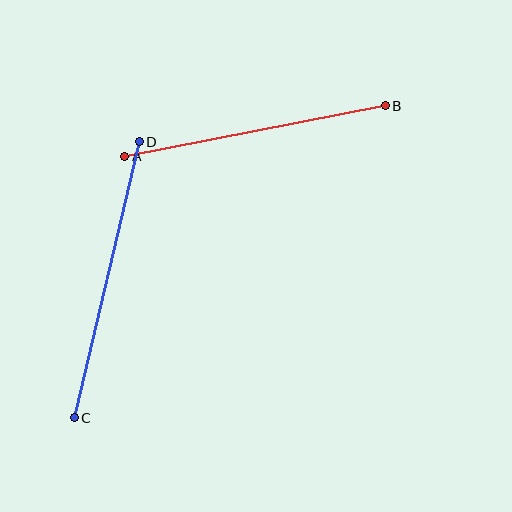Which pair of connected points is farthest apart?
Points C and D are farthest apart.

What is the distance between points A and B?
The distance is approximately 266 pixels.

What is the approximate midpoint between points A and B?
The midpoint is at approximately (255, 131) pixels.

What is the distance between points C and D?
The distance is approximately 284 pixels.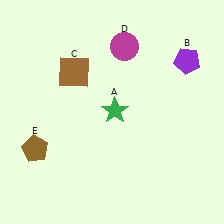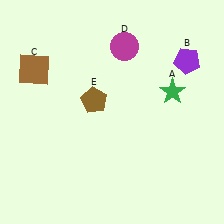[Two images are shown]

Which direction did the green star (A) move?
The green star (A) moved right.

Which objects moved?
The objects that moved are: the green star (A), the brown square (C), the brown pentagon (E).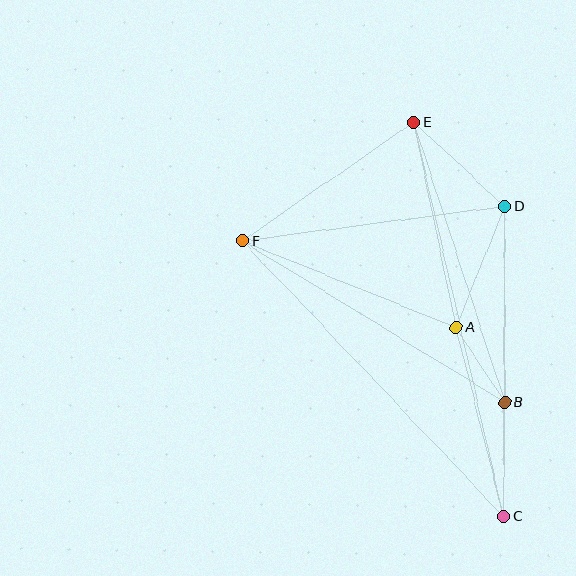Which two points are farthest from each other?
Points C and E are farthest from each other.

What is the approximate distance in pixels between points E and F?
The distance between E and F is approximately 209 pixels.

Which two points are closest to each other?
Points A and B are closest to each other.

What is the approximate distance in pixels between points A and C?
The distance between A and C is approximately 194 pixels.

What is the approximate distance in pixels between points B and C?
The distance between B and C is approximately 114 pixels.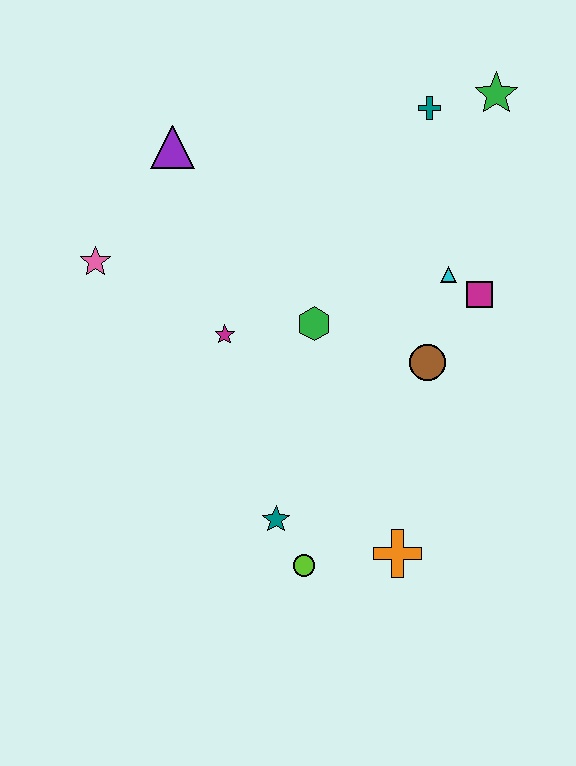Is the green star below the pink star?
No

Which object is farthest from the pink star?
The green star is farthest from the pink star.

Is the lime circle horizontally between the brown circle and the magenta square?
No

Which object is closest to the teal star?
The lime circle is closest to the teal star.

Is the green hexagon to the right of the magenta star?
Yes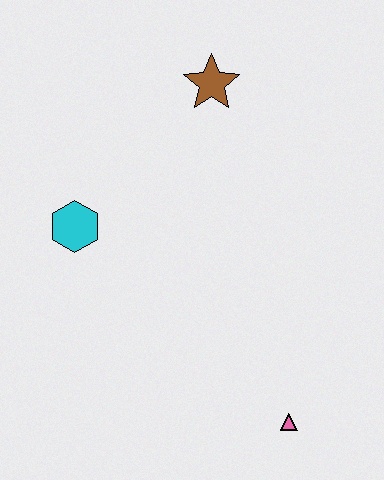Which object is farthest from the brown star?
The pink triangle is farthest from the brown star.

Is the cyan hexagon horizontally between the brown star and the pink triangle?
No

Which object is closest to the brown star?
The cyan hexagon is closest to the brown star.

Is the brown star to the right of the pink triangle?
No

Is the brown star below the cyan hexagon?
No